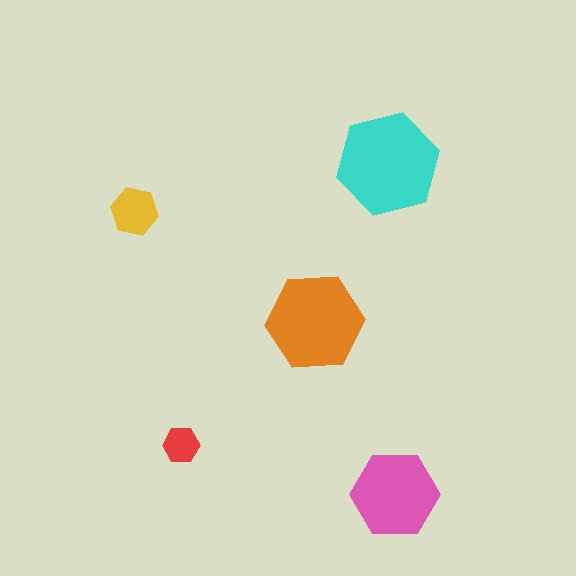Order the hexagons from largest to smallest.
the cyan one, the orange one, the pink one, the yellow one, the red one.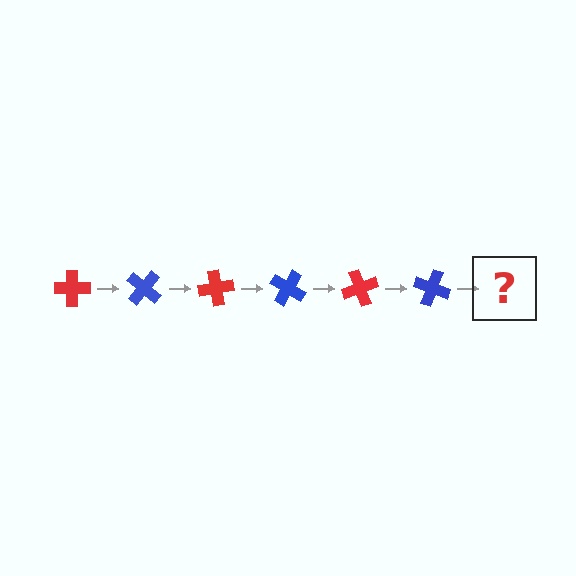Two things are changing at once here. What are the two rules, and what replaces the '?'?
The two rules are that it rotates 40 degrees each step and the color cycles through red and blue. The '?' should be a red cross, rotated 240 degrees from the start.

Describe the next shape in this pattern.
It should be a red cross, rotated 240 degrees from the start.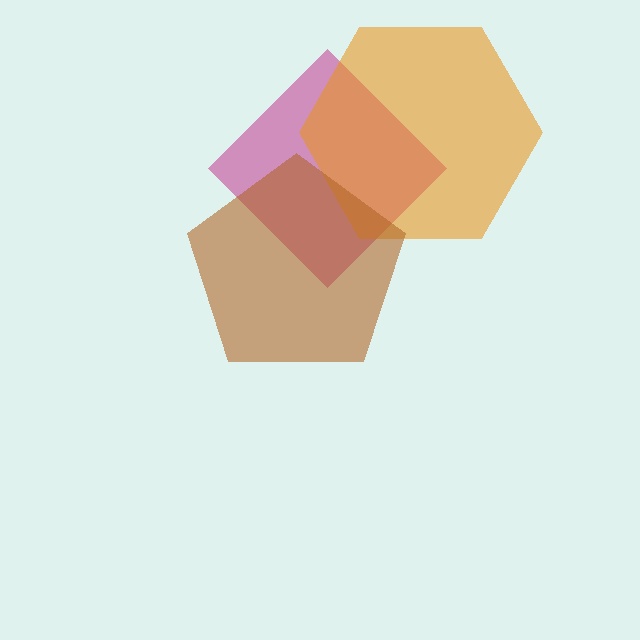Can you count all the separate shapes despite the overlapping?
Yes, there are 3 separate shapes.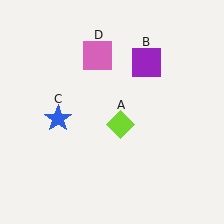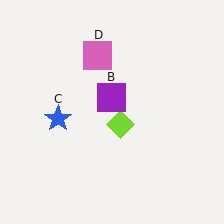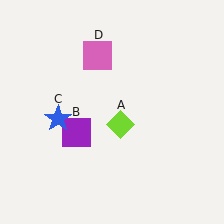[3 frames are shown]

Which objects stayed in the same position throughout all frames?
Lime diamond (object A) and blue star (object C) and pink square (object D) remained stationary.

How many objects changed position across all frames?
1 object changed position: purple square (object B).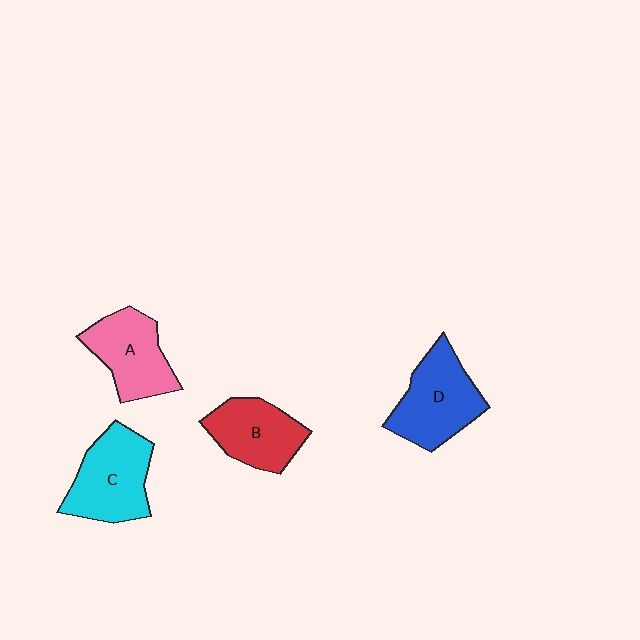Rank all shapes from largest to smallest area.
From largest to smallest: D (blue), C (cyan), A (pink), B (red).